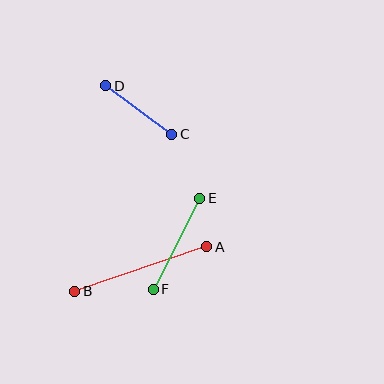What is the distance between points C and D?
The distance is approximately 82 pixels.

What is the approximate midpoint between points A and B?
The midpoint is at approximately (141, 269) pixels.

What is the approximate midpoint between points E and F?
The midpoint is at approximately (176, 244) pixels.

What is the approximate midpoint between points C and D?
The midpoint is at approximately (139, 110) pixels.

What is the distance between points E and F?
The distance is approximately 102 pixels.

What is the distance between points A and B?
The distance is approximately 140 pixels.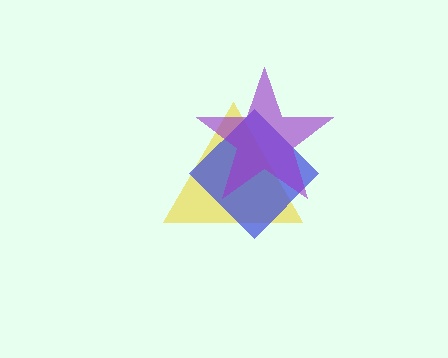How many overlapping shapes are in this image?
There are 3 overlapping shapes in the image.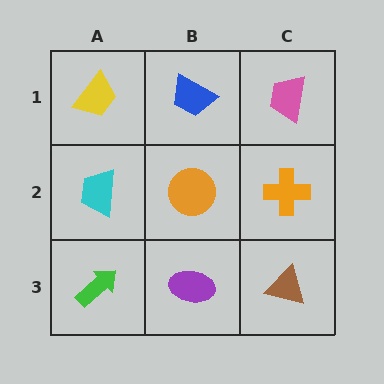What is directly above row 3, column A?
A cyan trapezoid.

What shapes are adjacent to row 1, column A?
A cyan trapezoid (row 2, column A), a blue trapezoid (row 1, column B).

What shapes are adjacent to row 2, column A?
A yellow trapezoid (row 1, column A), a green arrow (row 3, column A), an orange circle (row 2, column B).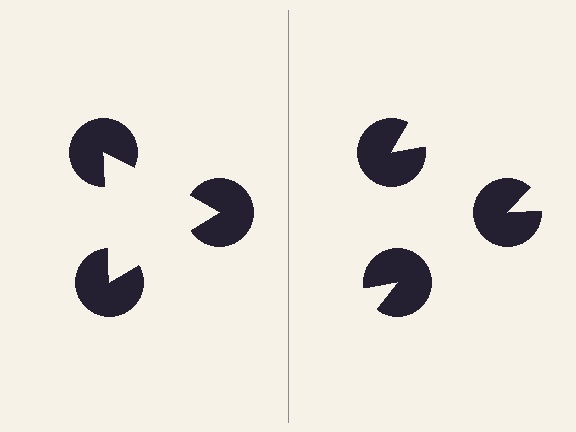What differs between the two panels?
The pac-man discs are positioned identically on both sides; only the wedge orientations differ. On the left they align to a triangle; on the right they are misaligned.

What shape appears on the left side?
An illusory triangle.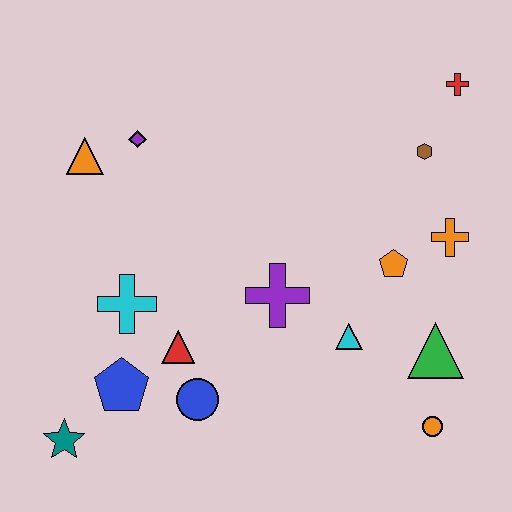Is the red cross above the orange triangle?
Yes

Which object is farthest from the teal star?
The red cross is farthest from the teal star.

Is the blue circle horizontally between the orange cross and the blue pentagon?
Yes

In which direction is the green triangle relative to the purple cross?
The green triangle is to the right of the purple cross.